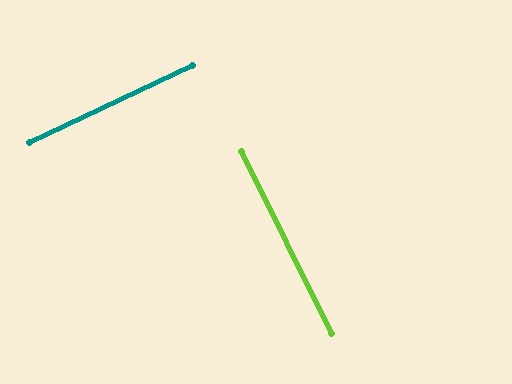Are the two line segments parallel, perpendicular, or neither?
Perpendicular — they meet at approximately 89°.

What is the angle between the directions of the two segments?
Approximately 89 degrees.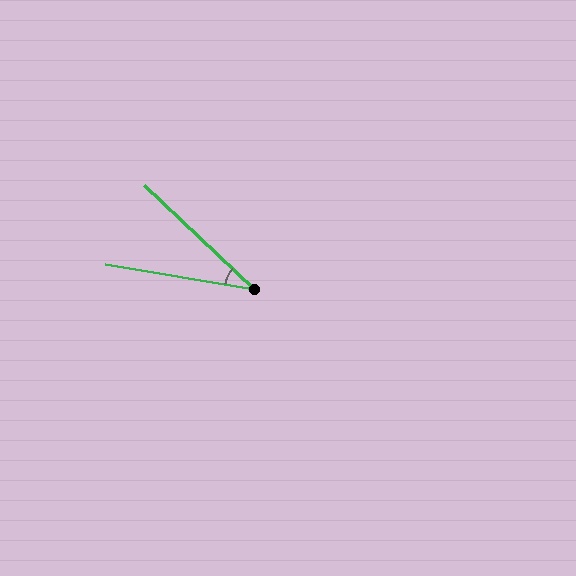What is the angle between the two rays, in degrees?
Approximately 34 degrees.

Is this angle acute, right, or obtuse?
It is acute.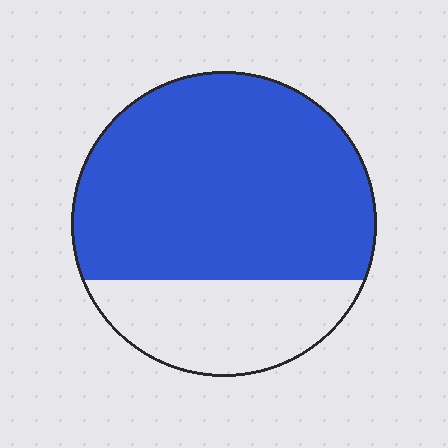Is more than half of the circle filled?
Yes.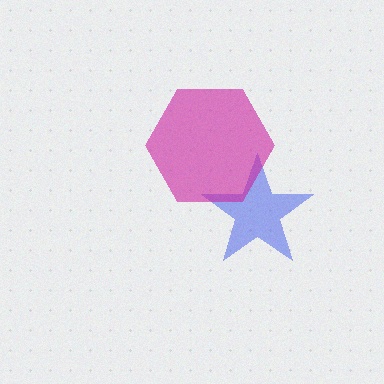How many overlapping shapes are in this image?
There are 2 overlapping shapes in the image.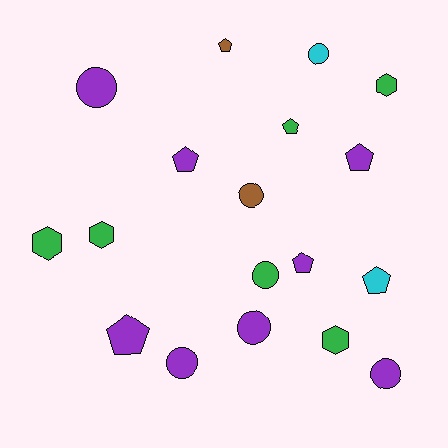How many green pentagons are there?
There is 1 green pentagon.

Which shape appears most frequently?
Pentagon, with 7 objects.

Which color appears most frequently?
Purple, with 8 objects.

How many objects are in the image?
There are 18 objects.